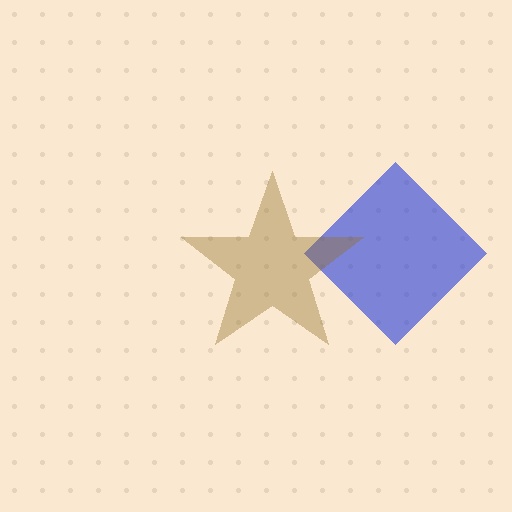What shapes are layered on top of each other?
The layered shapes are: a blue diamond, a brown star.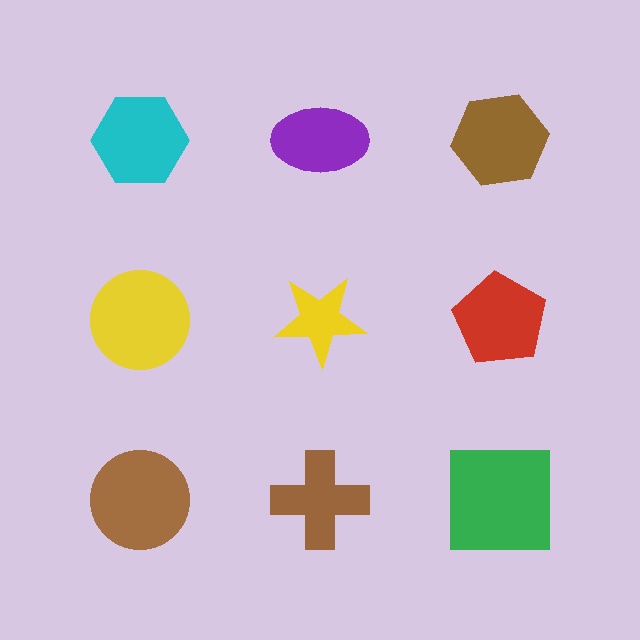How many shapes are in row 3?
3 shapes.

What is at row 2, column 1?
A yellow circle.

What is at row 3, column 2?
A brown cross.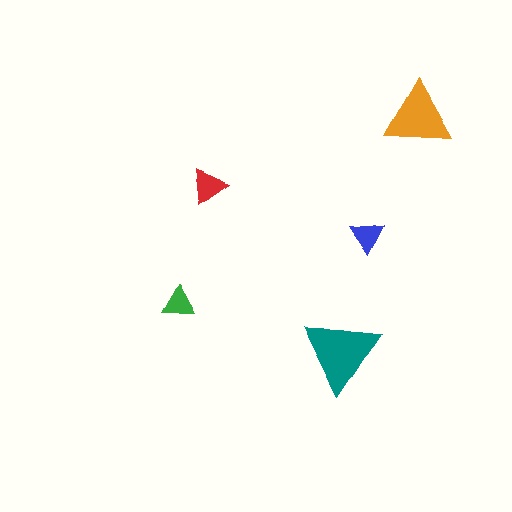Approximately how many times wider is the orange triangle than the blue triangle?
About 2 times wider.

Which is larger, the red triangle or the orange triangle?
The orange one.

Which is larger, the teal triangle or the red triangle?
The teal one.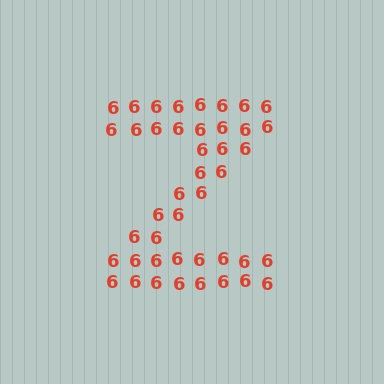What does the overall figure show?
The overall figure shows the letter Z.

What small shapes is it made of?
It is made of small digit 6's.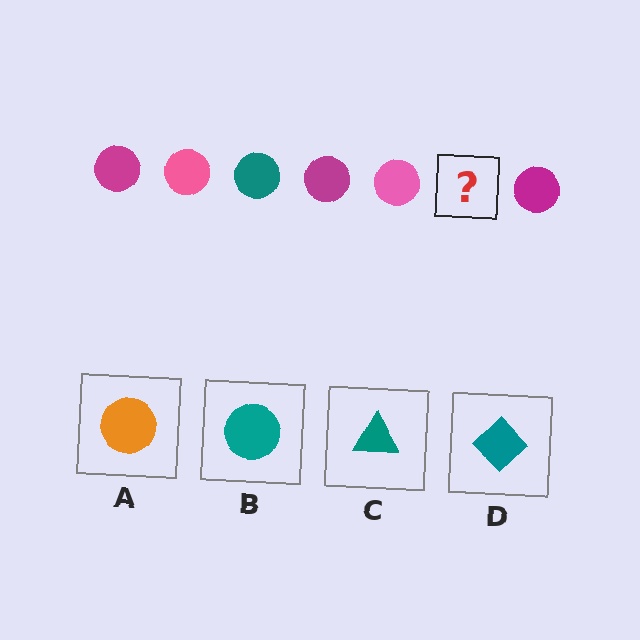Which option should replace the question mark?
Option B.